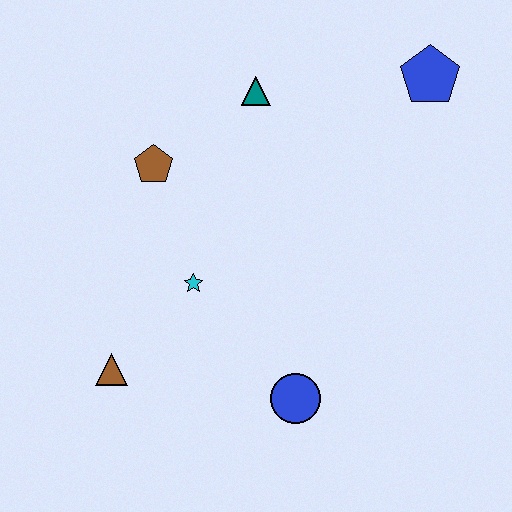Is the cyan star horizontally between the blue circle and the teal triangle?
No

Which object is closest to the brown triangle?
The cyan star is closest to the brown triangle.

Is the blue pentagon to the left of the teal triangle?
No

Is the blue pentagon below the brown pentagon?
No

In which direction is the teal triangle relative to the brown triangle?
The teal triangle is above the brown triangle.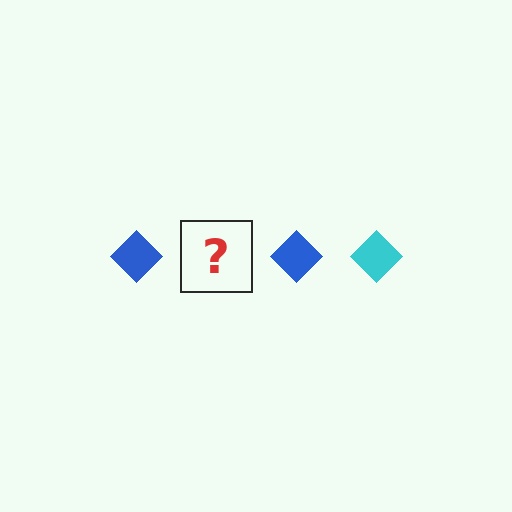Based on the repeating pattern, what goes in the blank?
The blank should be a cyan diamond.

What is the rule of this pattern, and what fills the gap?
The rule is that the pattern cycles through blue, cyan diamonds. The gap should be filled with a cyan diamond.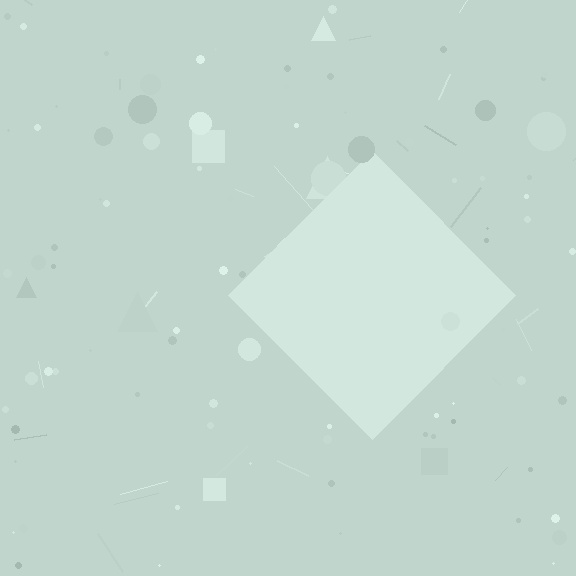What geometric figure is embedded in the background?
A diamond is embedded in the background.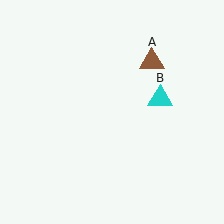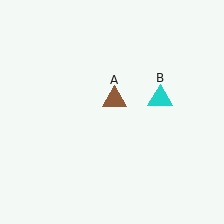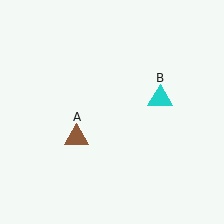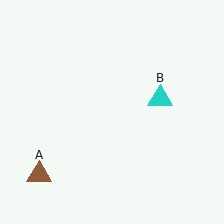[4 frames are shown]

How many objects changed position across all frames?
1 object changed position: brown triangle (object A).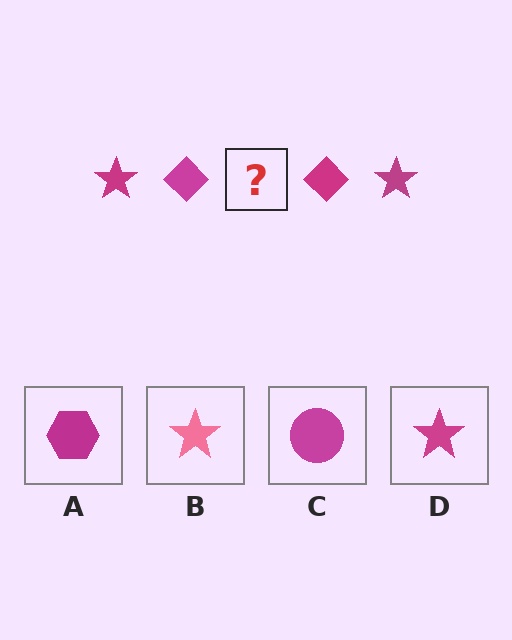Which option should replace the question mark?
Option D.